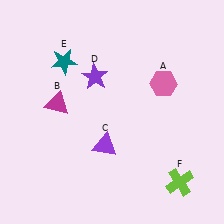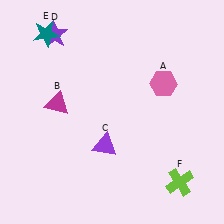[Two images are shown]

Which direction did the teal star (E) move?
The teal star (E) moved up.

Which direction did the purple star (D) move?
The purple star (D) moved up.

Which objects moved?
The objects that moved are: the purple star (D), the teal star (E).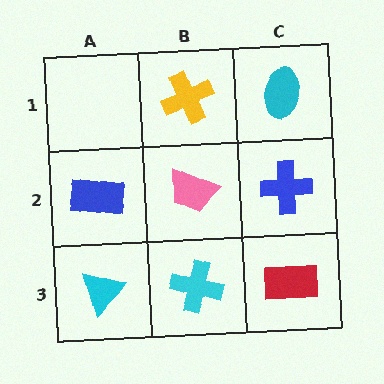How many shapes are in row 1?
2 shapes.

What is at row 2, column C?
A blue cross.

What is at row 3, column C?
A red rectangle.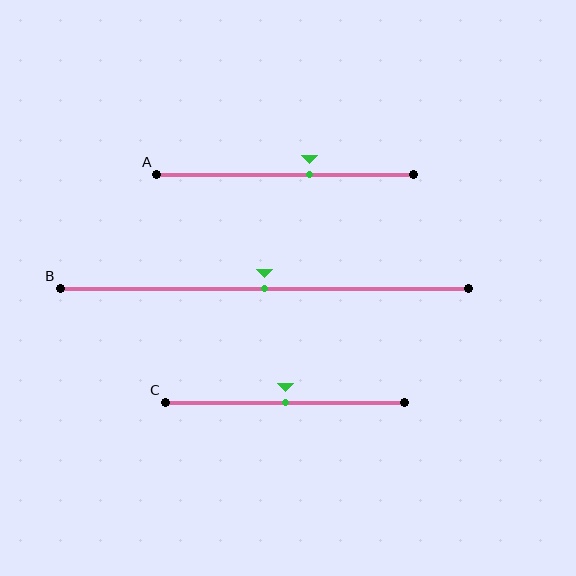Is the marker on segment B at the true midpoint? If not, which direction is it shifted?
Yes, the marker on segment B is at the true midpoint.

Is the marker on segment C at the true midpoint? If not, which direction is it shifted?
Yes, the marker on segment C is at the true midpoint.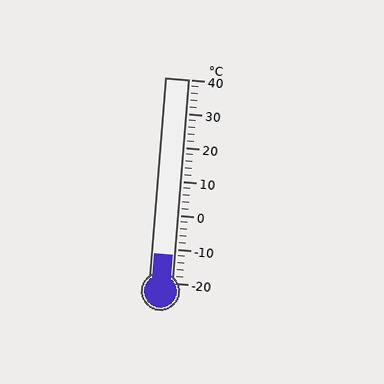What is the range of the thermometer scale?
The thermometer scale ranges from -20°C to 40°C.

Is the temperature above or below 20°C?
The temperature is below 20°C.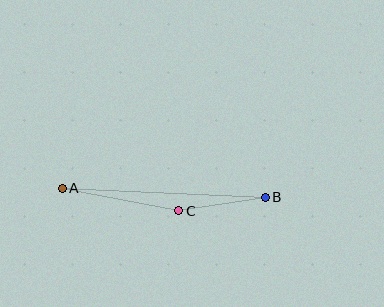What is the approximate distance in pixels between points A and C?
The distance between A and C is approximately 119 pixels.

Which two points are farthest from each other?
Points A and B are farthest from each other.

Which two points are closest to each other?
Points B and C are closest to each other.